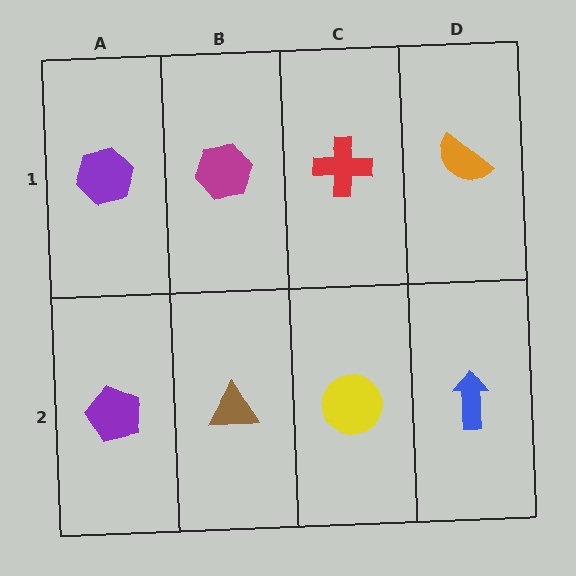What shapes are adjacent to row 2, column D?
An orange semicircle (row 1, column D), a yellow circle (row 2, column C).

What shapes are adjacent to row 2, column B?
A magenta hexagon (row 1, column B), a purple pentagon (row 2, column A), a yellow circle (row 2, column C).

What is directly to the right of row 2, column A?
A brown triangle.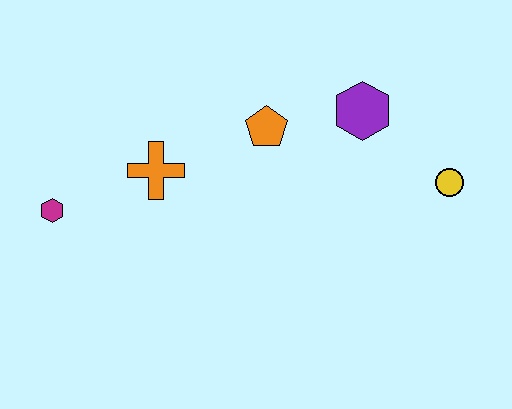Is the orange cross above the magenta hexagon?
Yes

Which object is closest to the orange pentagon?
The purple hexagon is closest to the orange pentagon.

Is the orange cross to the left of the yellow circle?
Yes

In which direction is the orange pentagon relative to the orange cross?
The orange pentagon is to the right of the orange cross.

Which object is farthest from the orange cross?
The yellow circle is farthest from the orange cross.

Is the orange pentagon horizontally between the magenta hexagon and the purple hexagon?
Yes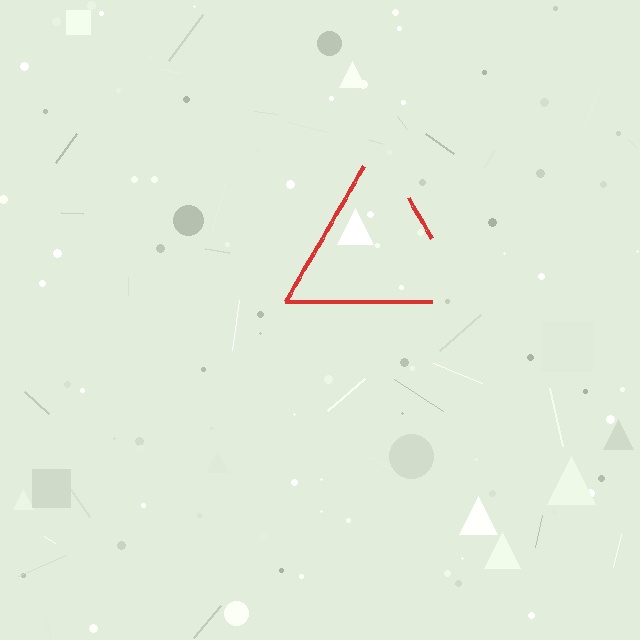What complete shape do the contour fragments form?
The contour fragments form a triangle.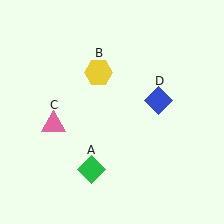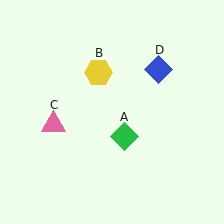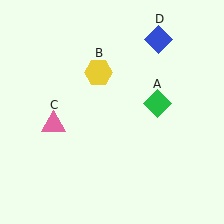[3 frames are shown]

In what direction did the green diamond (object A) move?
The green diamond (object A) moved up and to the right.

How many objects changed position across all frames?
2 objects changed position: green diamond (object A), blue diamond (object D).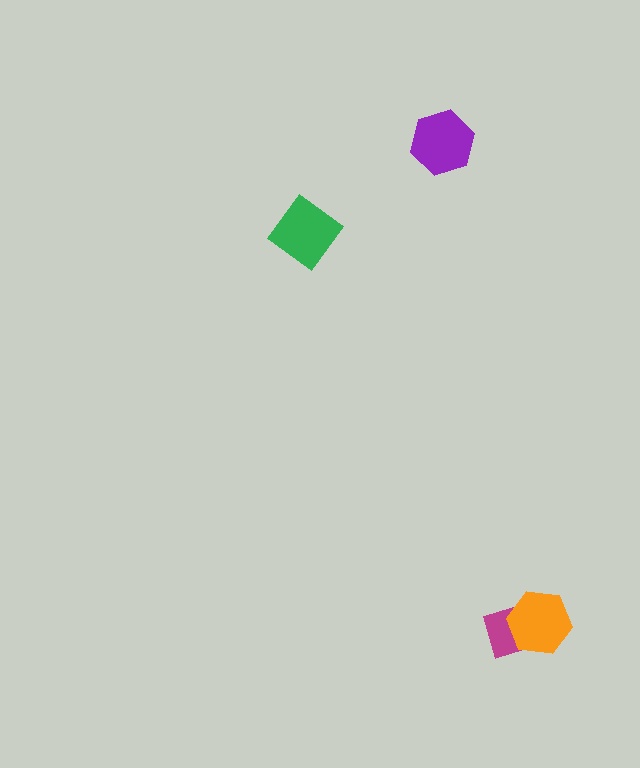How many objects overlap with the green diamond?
0 objects overlap with the green diamond.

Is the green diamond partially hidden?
No, no other shape covers it.